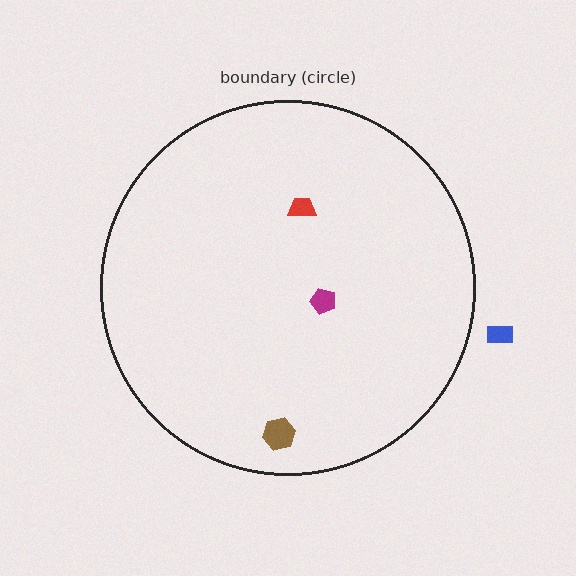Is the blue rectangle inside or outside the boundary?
Outside.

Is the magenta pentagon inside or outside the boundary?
Inside.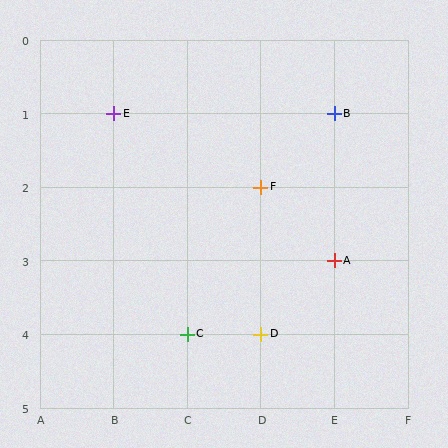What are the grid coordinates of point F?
Point F is at grid coordinates (D, 2).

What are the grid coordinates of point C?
Point C is at grid coordinates (C, 4).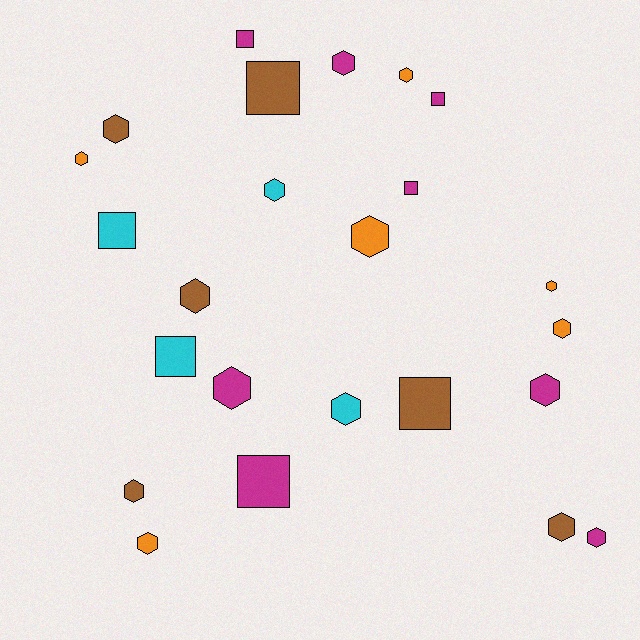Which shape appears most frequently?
Hexagon, with 16 objects.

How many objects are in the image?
There are 24 objects.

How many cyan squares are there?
There are 2 cyan squares.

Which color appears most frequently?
Magenta, with 8 objects.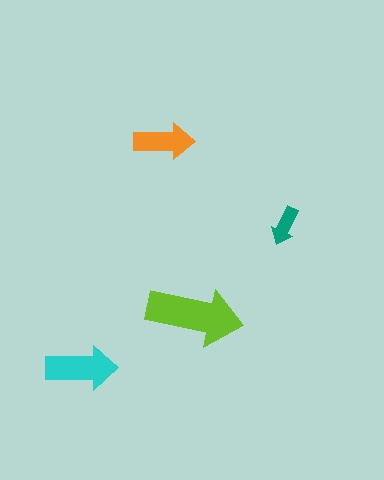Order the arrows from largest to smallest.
the lime one, the cyan one, the orange one, the teal one.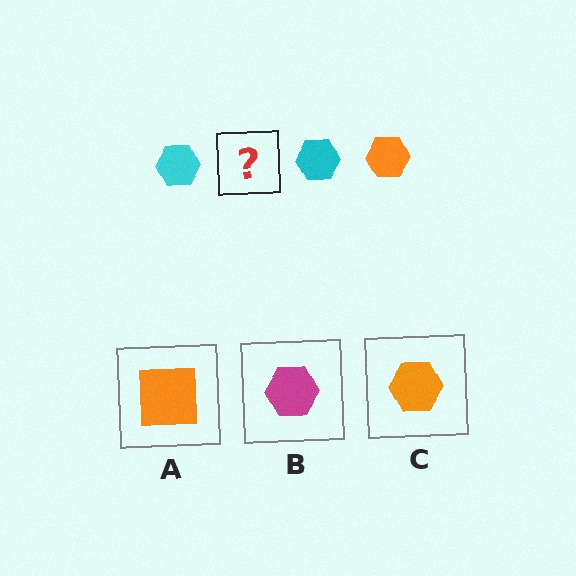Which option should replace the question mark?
Option C.